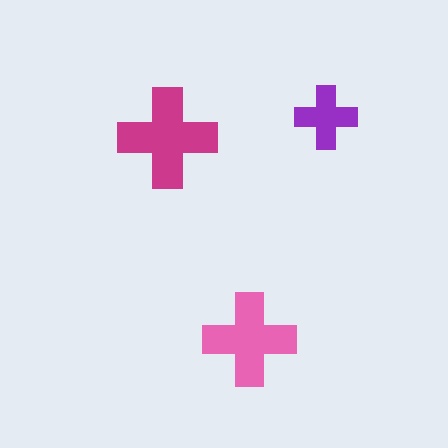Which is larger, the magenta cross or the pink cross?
The magenta one.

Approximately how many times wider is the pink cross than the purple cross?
About 1.5 times wider.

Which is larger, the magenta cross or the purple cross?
The magenta one.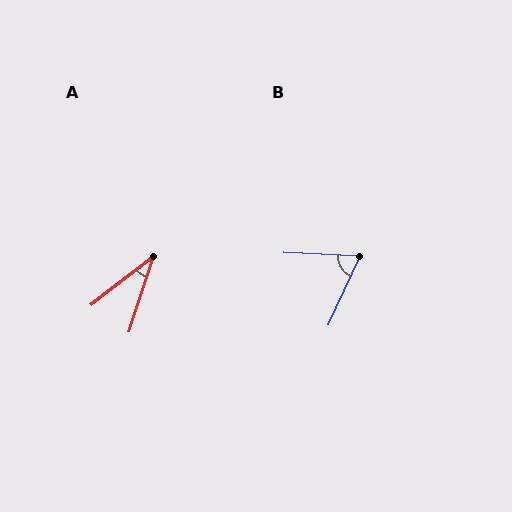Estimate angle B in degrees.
Approximately 68 degrees.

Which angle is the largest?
B, at approximately 68 degrees.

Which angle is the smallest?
A, at approximately 34 degrees.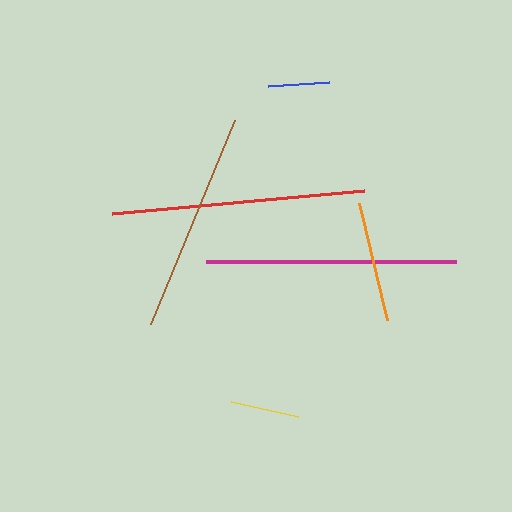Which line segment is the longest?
The red line is the longest at approximately 253 pixels.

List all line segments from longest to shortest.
From longest to shortest: red, magenta, brown, orange, yellow, blue.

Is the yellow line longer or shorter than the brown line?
The brown line is longer than the yellow line.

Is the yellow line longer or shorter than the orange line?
The orange line is longer than the yellow line.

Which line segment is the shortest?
The blue line is the shortest at approximately 61 pixels.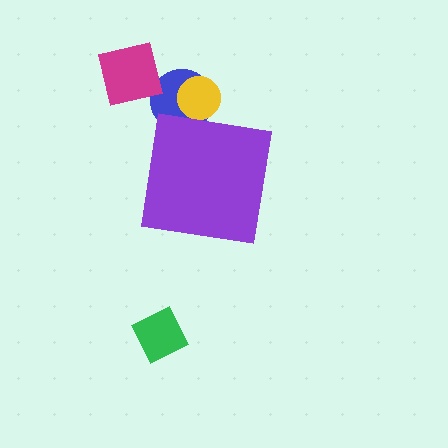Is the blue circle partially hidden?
Yes, the blue circle is partially hidden behind the purple square.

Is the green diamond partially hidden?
No, the green diamond is fully visible.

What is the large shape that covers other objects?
A purple square.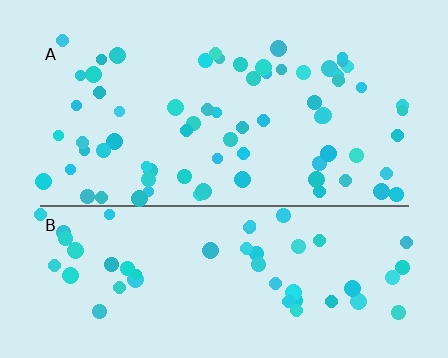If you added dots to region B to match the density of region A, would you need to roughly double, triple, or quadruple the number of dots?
Approximately double.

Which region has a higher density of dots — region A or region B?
A (the top).